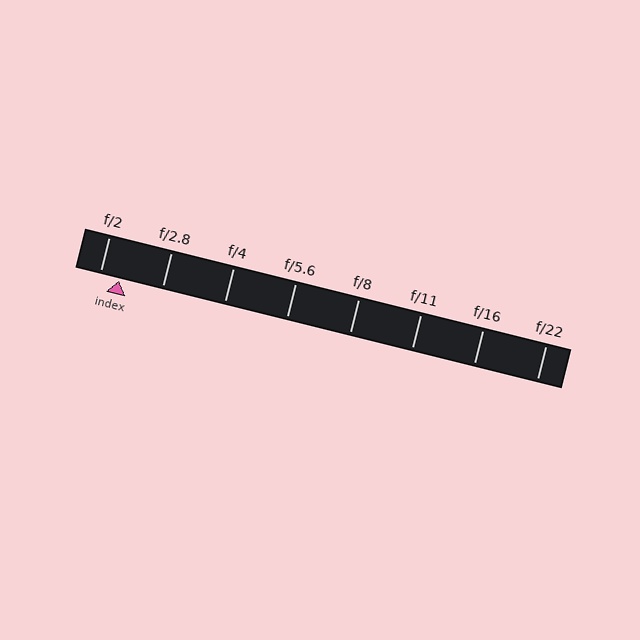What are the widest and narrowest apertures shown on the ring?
The widest aperture shown is f/2 and the narrowest is f/22.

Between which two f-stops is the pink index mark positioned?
The index mark is between f/2 and f/2.8.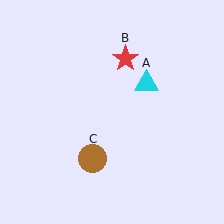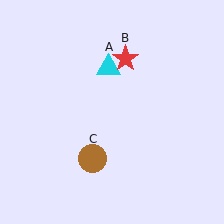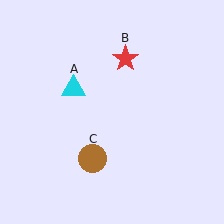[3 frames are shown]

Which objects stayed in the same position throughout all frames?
Red star (object B) and brown circle (object C) remained stationary.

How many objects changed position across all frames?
1 object changed position: cyan triangle (object A).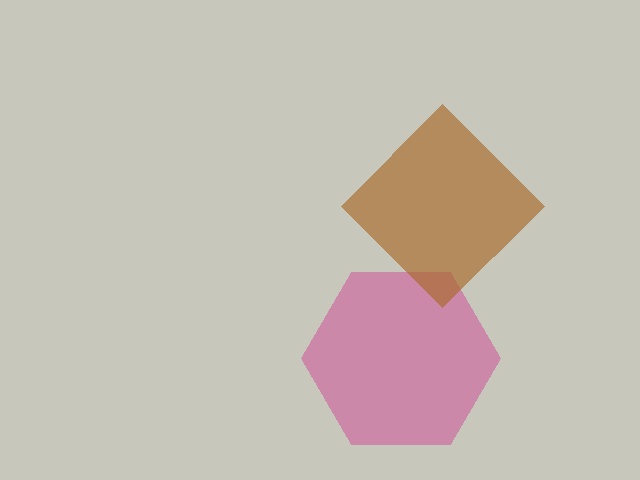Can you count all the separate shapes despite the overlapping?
Yes, there are 2 separate shapes.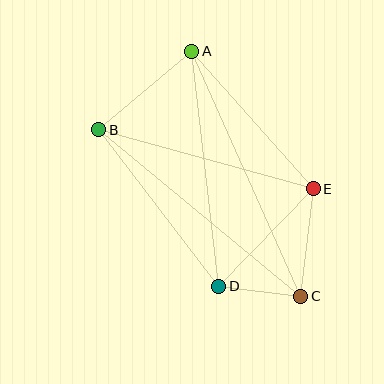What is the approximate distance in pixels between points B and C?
The distance between B and C is approximately 262 pixels.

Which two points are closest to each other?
Points C and D are closest to each other.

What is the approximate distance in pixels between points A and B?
The distance between A and B is approximately 122 pixels.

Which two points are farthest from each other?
Points A and C are farthest from each other.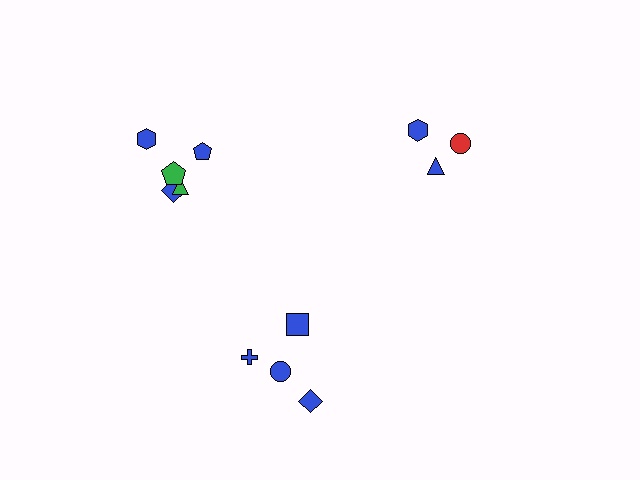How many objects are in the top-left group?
There are 5 objects.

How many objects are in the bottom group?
There are 4 objects.